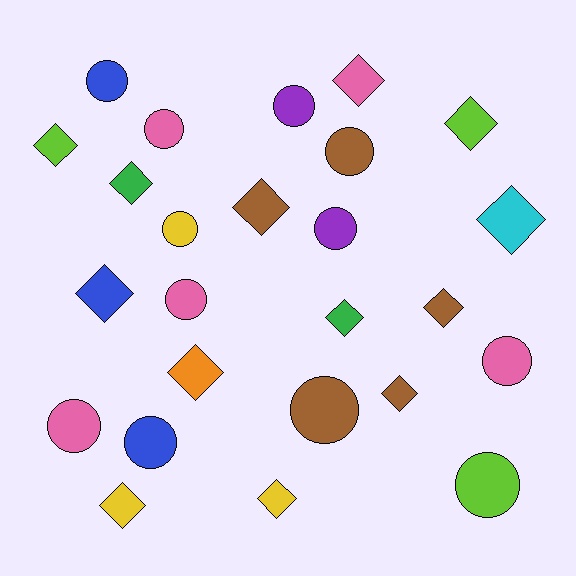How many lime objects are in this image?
There are 3 lime objects.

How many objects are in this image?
There are 25 objects.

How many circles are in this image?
There are 12 circles.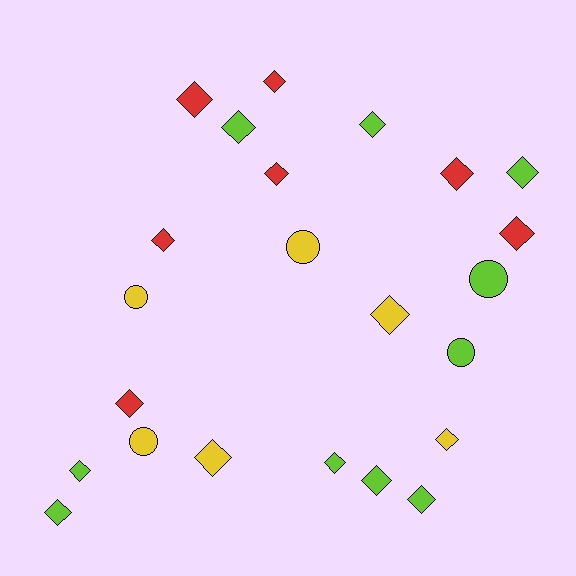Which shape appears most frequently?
Diamond, with 18 objects.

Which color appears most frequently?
Lime, with 10 objects.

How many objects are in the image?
There are 23 objects.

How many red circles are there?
There are no red circles.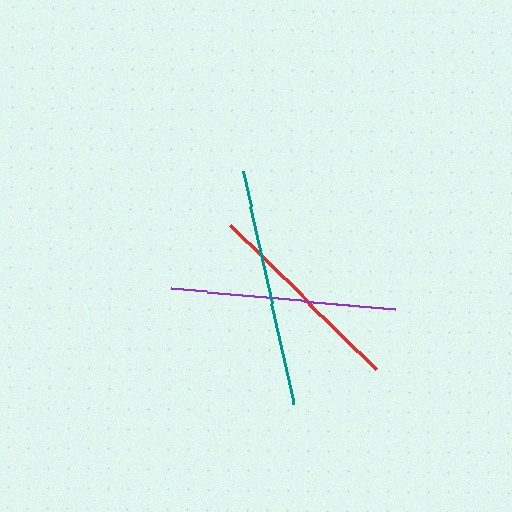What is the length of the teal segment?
The teal segment is approximately 238 pixels long.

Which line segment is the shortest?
The red line is the shortest at approximately 204 pixels.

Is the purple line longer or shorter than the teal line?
The teal line is longer than the purple line.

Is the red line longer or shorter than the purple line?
The purple line is longer than the red line.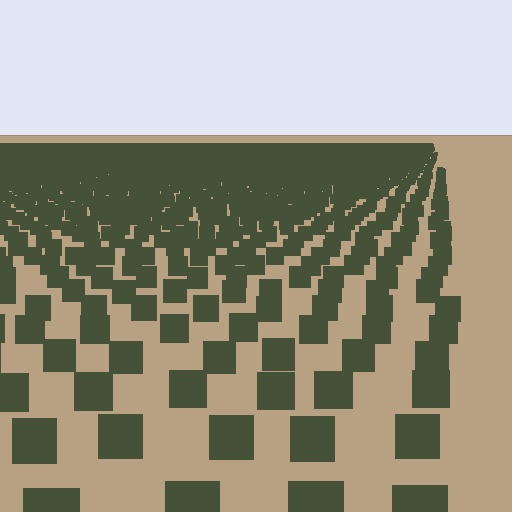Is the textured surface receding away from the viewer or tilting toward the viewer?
The surface is receding away from the viewer. Texture elements get smaller and denser toward the top.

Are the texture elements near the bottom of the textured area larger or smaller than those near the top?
Larger. Near the bottom, elements are closer to the viewer and appear at a bigger on-screen size.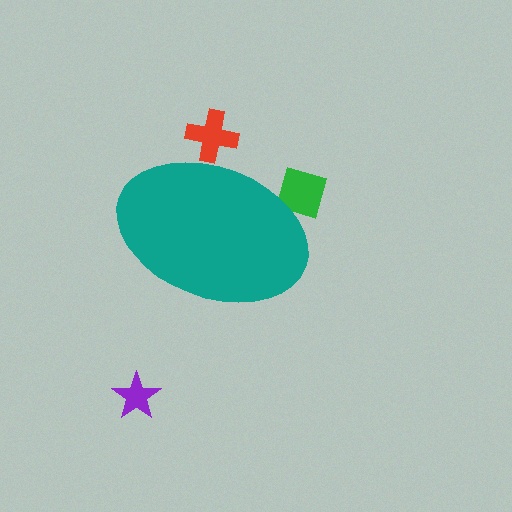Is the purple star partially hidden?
No, the purple star is fully visible.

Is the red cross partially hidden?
Yes, the red cross is partially hidden behind the teal ellipse.